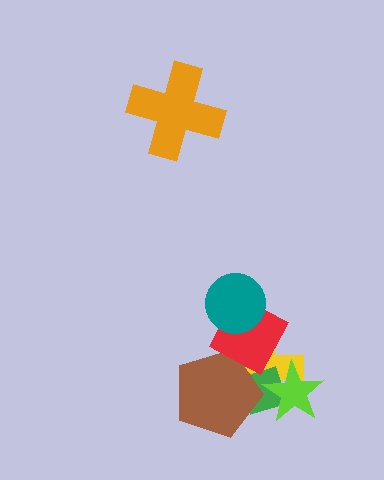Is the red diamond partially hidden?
Yes, it is partially covered by another shape.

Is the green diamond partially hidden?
Yes, it is partially covered by another shape.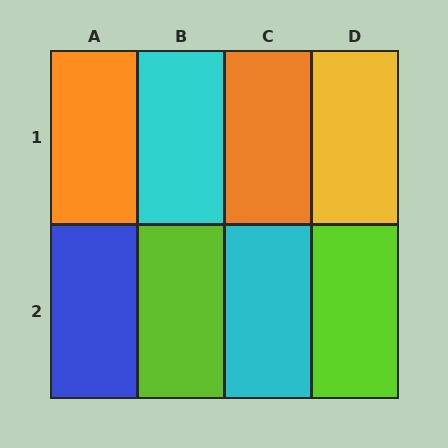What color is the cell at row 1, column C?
Orange.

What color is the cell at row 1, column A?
Orange.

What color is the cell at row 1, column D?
Yellow.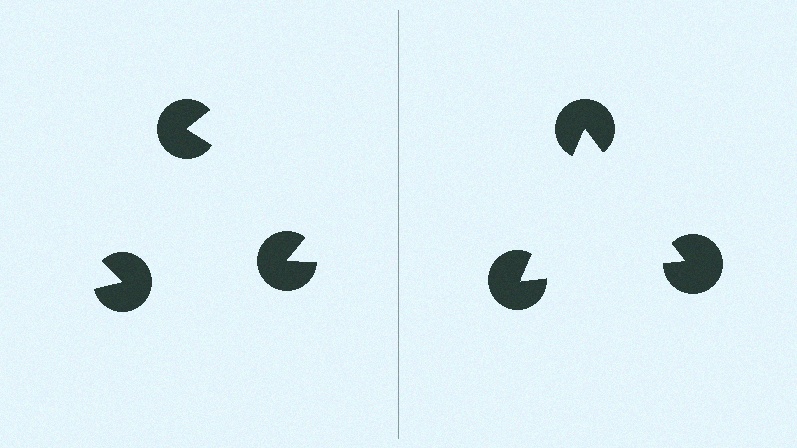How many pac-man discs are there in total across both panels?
6 — 3 on each side.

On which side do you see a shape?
An illusory triangle appears on the right side. On the left side the wedge cuts are rotated, so no coherent shape forms.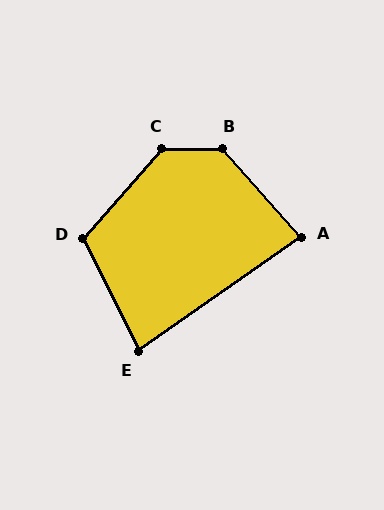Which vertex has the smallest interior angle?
E, at approximately 81 degrees.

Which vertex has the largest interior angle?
B, at approximately 132 degrees.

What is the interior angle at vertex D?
Approximately 112 degrees (obtuse).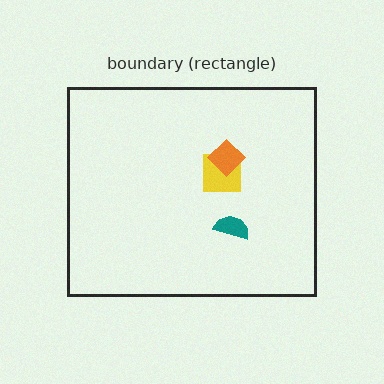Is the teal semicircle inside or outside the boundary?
Inside.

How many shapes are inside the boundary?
3 inside, 0 outside.